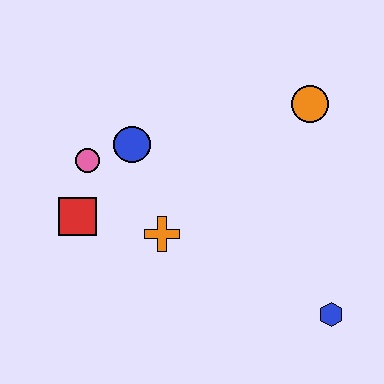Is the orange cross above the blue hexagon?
Yes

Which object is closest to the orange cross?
The red square is closest to the orange cross.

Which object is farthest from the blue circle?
The blue hexagon is farthest from the blue circle.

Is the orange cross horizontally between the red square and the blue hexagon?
Yes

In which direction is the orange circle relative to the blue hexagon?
The orange circle is above the blue hexagon.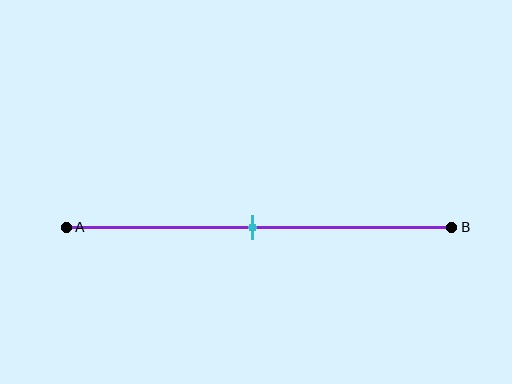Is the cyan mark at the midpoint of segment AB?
Yes, the mark is approximately at the midpoint.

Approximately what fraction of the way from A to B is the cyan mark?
The cyan mark is approximately 50% of the way from A to B.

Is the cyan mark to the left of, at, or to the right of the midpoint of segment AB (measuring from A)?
The cyan mark is approximately at the midpoint of segment AB.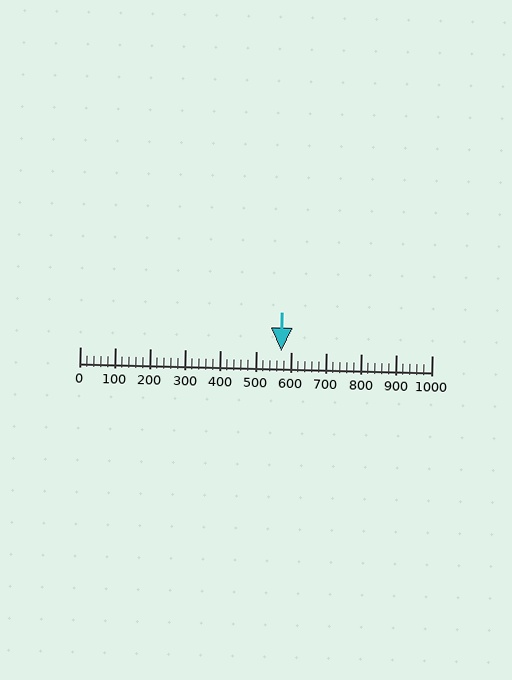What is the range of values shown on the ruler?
The ruler shows values from 0 to 1000.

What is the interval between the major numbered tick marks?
The major tick marks are spaced 100 units apart.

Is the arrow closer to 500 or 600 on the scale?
The arrow is closer to 600.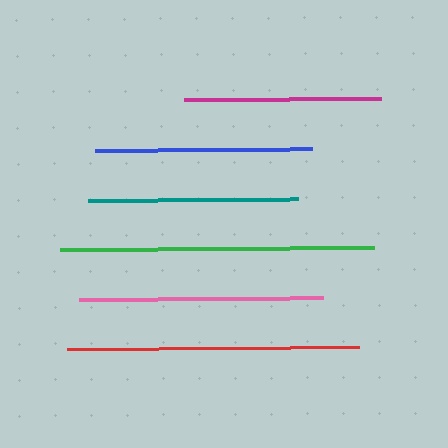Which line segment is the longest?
The green line is the longest at approximately 314 pixels.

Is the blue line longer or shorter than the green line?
The green line is longer than the blue line.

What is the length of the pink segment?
The pink segment is approximately 243 pixels long.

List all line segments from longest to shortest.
From longest to shortest: green, red, pink, blue, teal, magenta.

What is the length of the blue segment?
The blue segment is approximately 217 pixels long.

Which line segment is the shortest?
The magenta line is the shortest at approximately 197 pixels.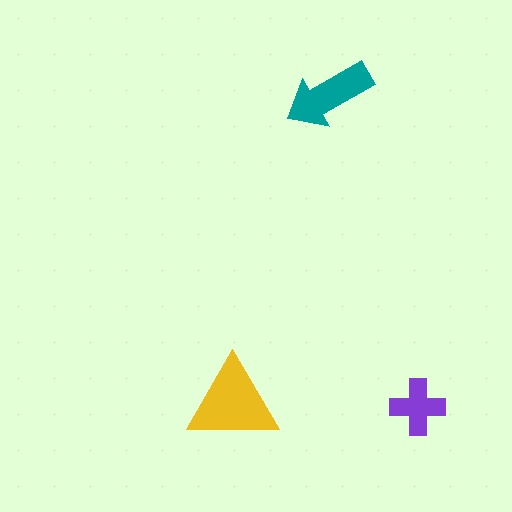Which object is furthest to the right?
The purple cross is rightmost.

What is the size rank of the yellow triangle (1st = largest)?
1st.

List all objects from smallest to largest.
The purple cross, the teal arrow, the yellow triangle.